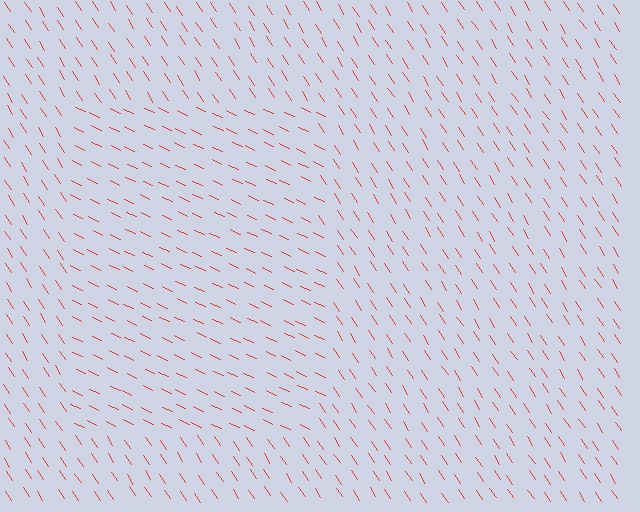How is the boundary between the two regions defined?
The boundary is defined purely by a change in line orientation (approximately 32 degrees difference). All lines are the same color and thickness.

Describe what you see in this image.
The image is filled with small red line segments. A rectangle region in the image has lines oriented differently from the surrounding lines, creating a visible texture boundary.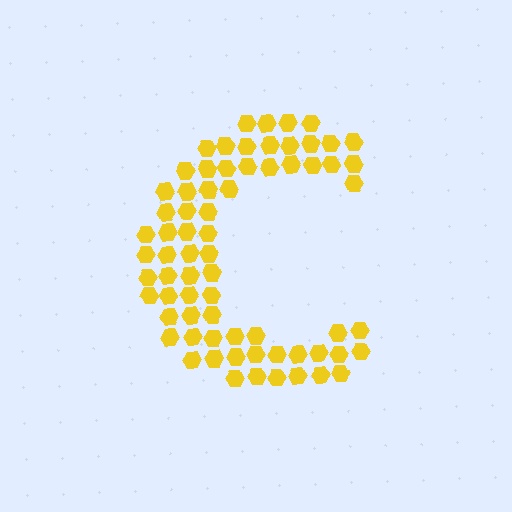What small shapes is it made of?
It is made of small hexagons.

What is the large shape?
The large shape is the letter C.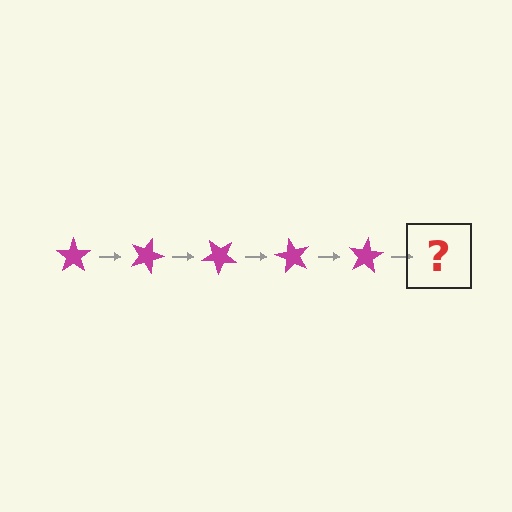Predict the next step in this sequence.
The next step is a magenta star rotated 100 degrees.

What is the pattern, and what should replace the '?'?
The pattern is that the star rotates 20 degrees each step. The '?' should be a magenta star rotated 100 degrees.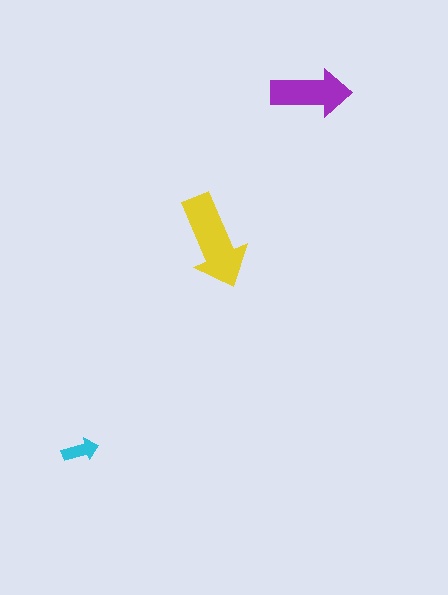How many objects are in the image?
There are 3 objects in the image.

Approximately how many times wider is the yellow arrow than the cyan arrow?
About 2.5 times wider.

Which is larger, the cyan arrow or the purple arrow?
The purple one.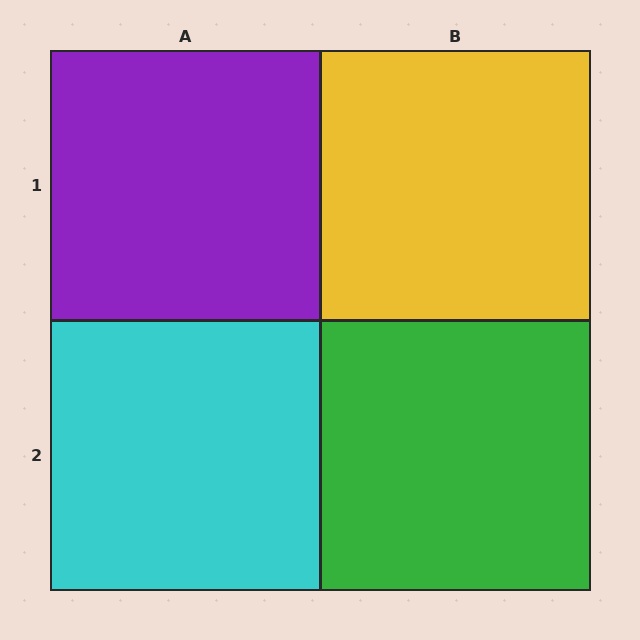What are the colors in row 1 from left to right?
Purple, yellow.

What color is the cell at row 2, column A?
Cyan.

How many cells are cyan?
1 cell is cyan.